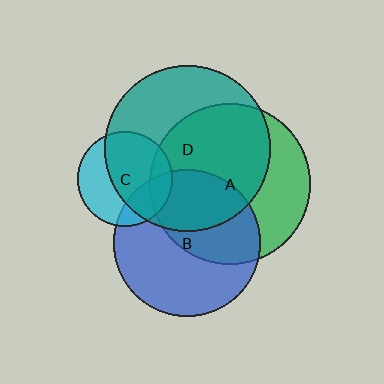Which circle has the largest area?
Circle D (teal).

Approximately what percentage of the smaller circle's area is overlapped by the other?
Approximately 60%.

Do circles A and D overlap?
Yes.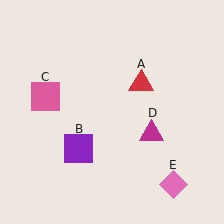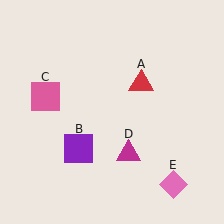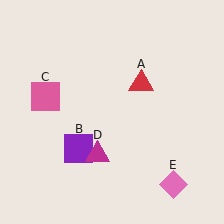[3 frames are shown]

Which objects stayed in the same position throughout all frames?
Red triangle (object A) and purple square (object B) and pink square (object C) and pink diamond (object E) remained stationary.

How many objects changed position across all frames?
1 object changed position: magenta triangle (object D).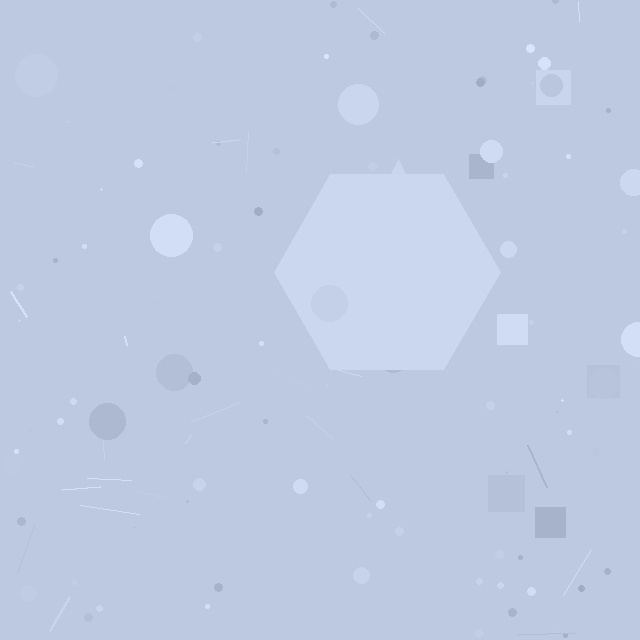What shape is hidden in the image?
A hexagon is hidden in the image.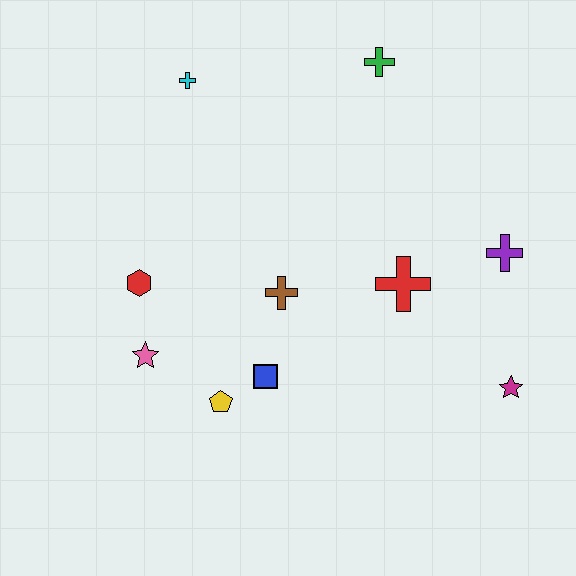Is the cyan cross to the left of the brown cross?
Yes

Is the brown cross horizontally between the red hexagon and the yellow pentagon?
No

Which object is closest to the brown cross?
The blue square is closest to the brown cross.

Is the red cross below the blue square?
No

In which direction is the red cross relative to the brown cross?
The red cross is to the right of the brown cross.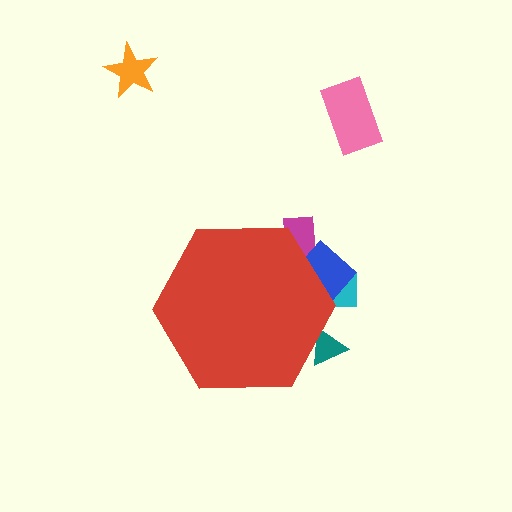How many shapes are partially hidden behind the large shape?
4 shapes are partially hidden.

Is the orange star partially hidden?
No, the orange star is fully visible.